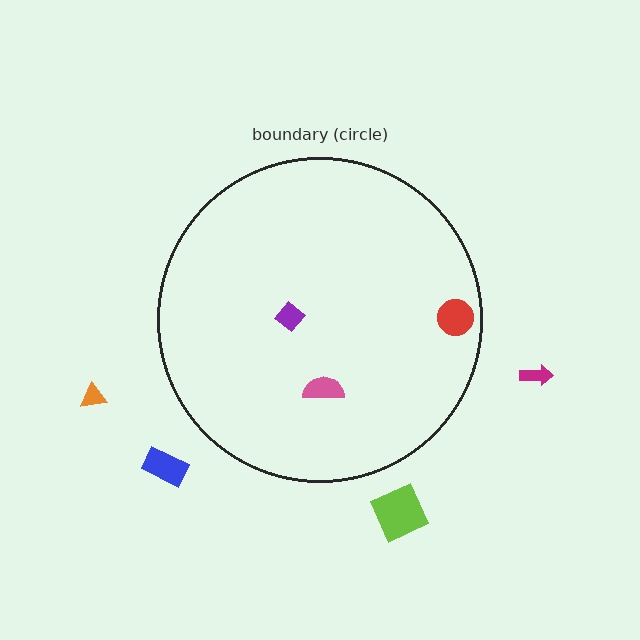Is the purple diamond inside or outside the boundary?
Inside.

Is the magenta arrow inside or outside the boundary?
Outside.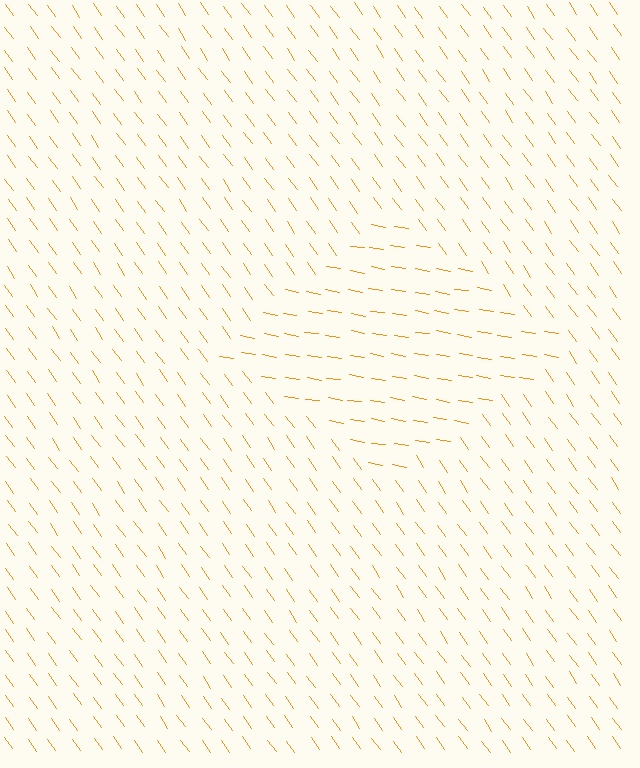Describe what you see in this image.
The image is filled with small orange line segments. A diamond region in the image has lines oriented differently from the surrounding lines, creating a visible texture boundary.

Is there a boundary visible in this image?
Yes, there is a texture boundary formed by a change in line orientation.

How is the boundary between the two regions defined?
The boundary is defined purely by a change in line orientation (approximately 45 degrees difference). All lines are the same color and thickness.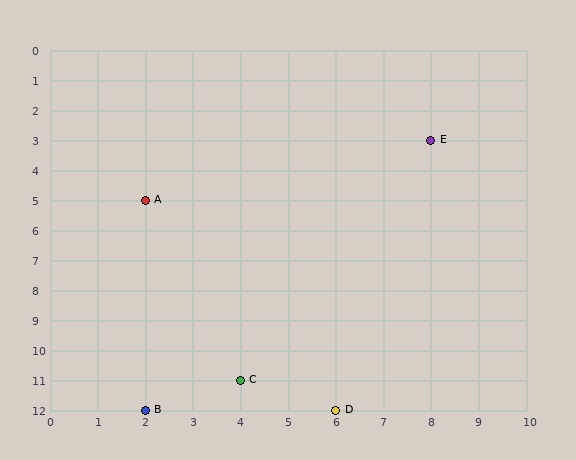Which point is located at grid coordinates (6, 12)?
Point D is at (6, 12).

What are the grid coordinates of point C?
Point C is at grid coordinates (4, 11).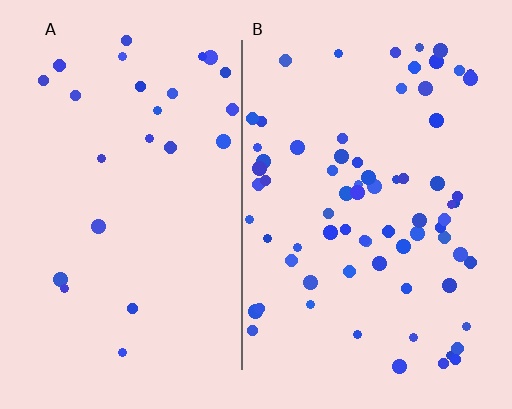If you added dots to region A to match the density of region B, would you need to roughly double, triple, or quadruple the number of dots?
Approximately triple.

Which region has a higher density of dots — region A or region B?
B (the right).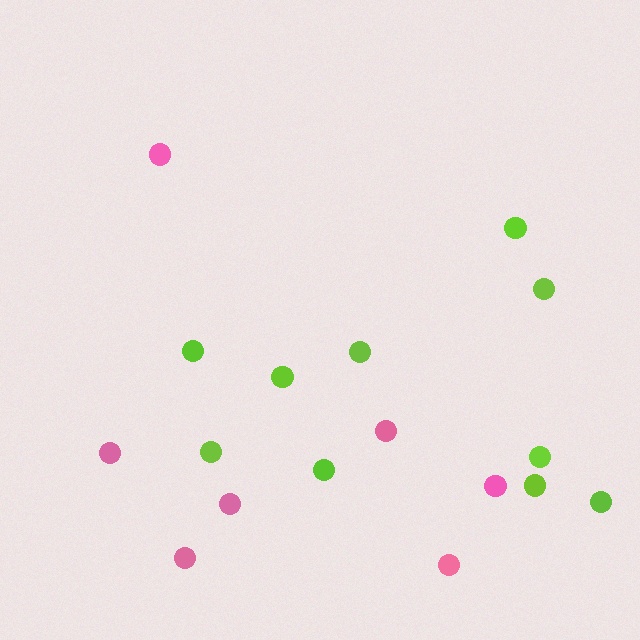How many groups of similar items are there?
There are 2 groups: one group of pink circles (7) and one group of lime circles (10).